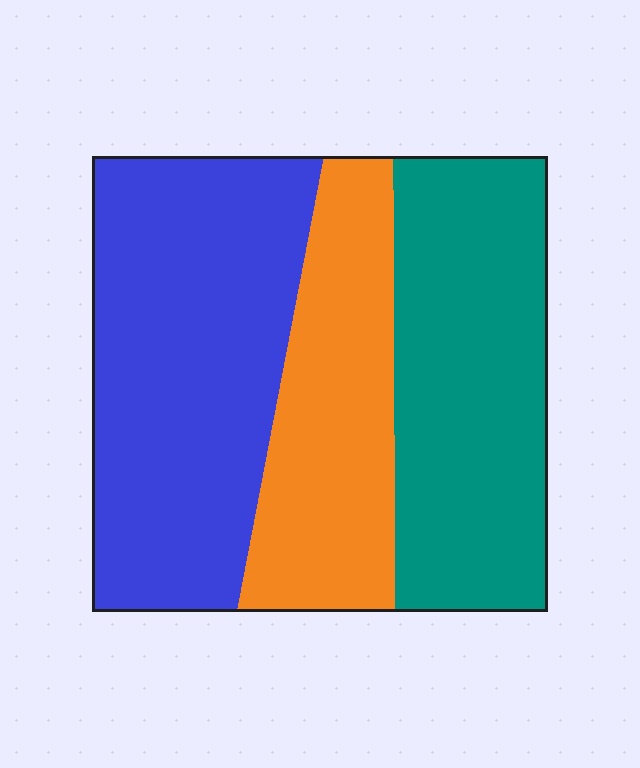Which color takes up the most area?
Blue, at roughly 40%.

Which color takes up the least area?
Orange, at roughly 25%.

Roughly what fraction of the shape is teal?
Teal covers 34% of the shape.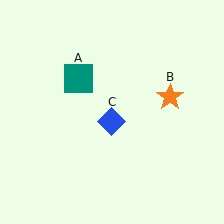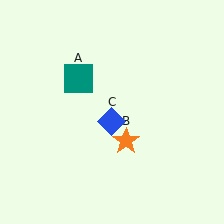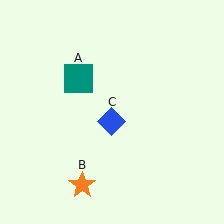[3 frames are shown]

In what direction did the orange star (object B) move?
The orange star (object B) moved down and to the left.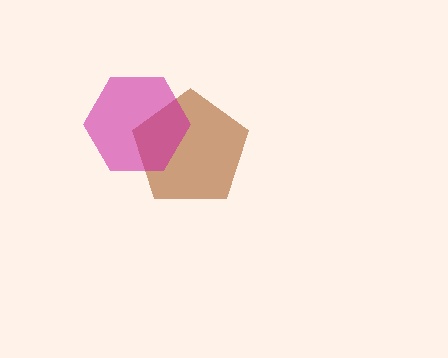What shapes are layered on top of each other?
The layered shapes are: a brown pentagon, a magenta hexagon.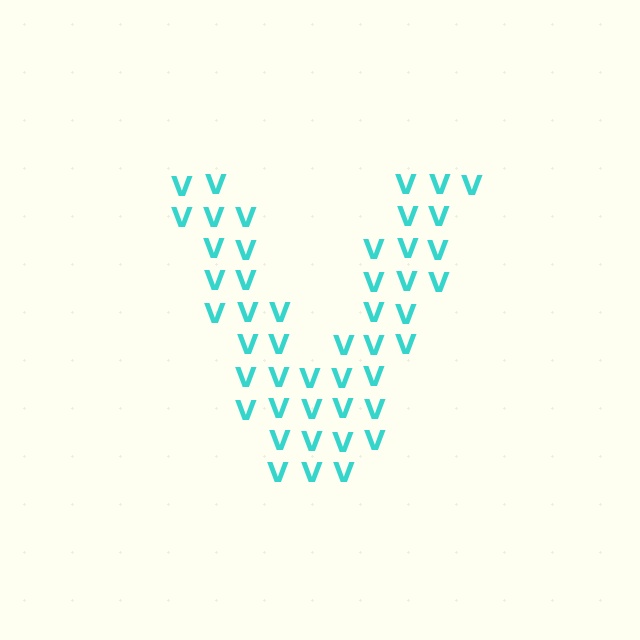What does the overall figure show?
The overall figure shows the letter V.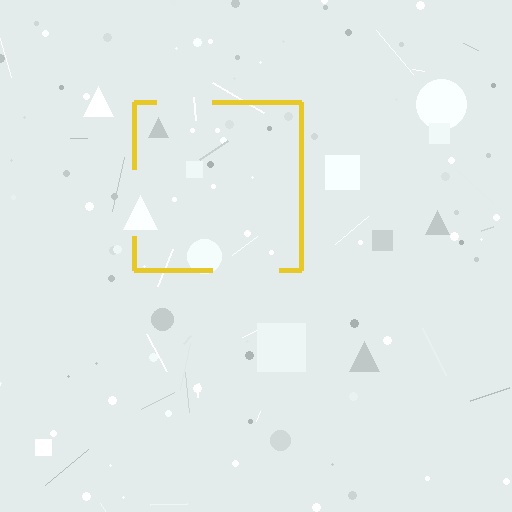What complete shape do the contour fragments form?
The contour fragments form a square.